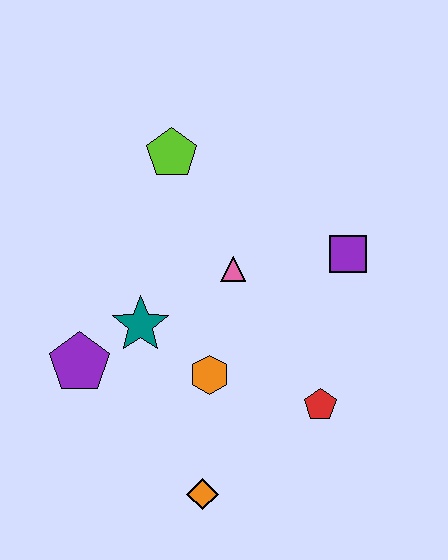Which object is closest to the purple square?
The pink triangle is closest to the purple square.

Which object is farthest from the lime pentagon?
The orange diamond is farthest from the lime pentagon.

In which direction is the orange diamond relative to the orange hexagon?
The orange diamond is below the orange hexagon.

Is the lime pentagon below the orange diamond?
No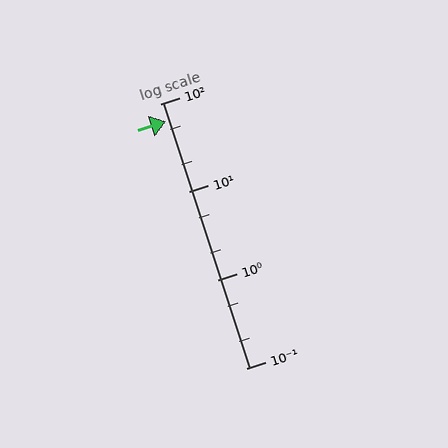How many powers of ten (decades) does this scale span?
The scale spans 3 decades, from 0.1 to 100.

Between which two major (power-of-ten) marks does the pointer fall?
The pointer is between 10 and 100.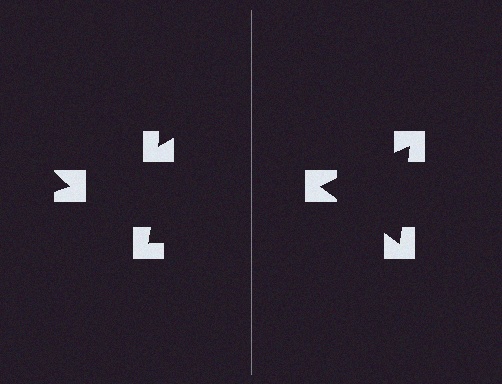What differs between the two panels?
The notched squares are positioned identically on both sides; only the wedge orientations differ. On the right they align to a triangle; on the left they are misaligned.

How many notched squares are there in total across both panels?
6 — 3 on each side.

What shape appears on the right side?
An illusory triangle.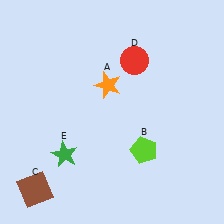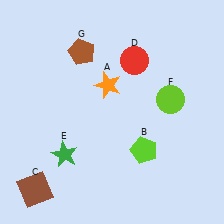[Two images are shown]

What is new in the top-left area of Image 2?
A brown pentagon (G) was added in the top-left area of Image 2.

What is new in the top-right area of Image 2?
A lime circle (F) was added in the top-right area of Image 2.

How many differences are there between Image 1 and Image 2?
There are 2 differences between the two images.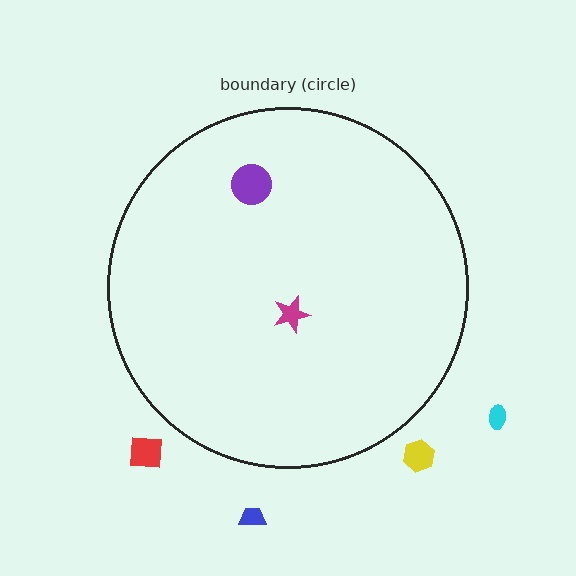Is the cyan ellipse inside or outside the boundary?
Outside.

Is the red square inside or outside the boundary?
Outside.